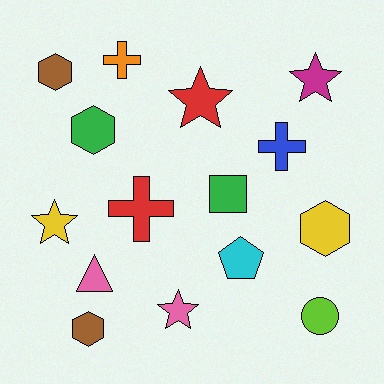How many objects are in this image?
There are 15 objects.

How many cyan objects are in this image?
There is 1 cyan object.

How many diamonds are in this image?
There are no diamonds.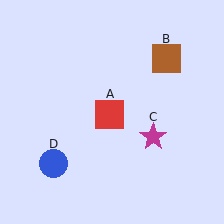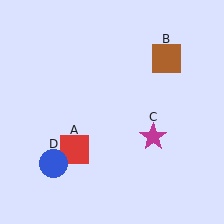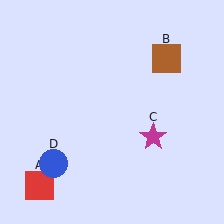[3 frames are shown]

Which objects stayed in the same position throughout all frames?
Brown square (object B) and magenta star (object C) and blue circle (object D) remained stationary.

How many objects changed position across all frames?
1 object changed position: red square (object A).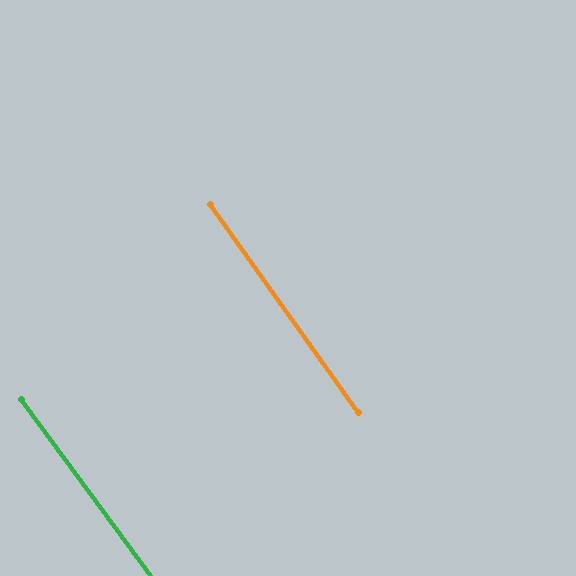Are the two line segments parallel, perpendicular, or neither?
Parallel — their directions differ by only 1.1°.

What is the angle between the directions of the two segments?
Approximately 1 degree.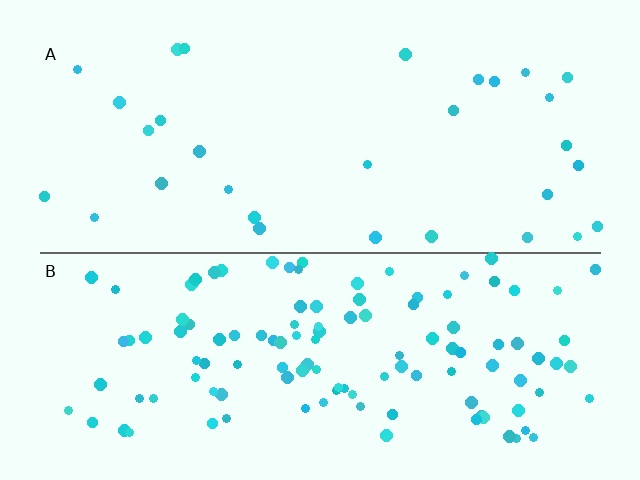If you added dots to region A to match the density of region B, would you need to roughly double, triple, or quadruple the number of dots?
Approximately quadruple.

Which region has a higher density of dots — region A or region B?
B (the bottom).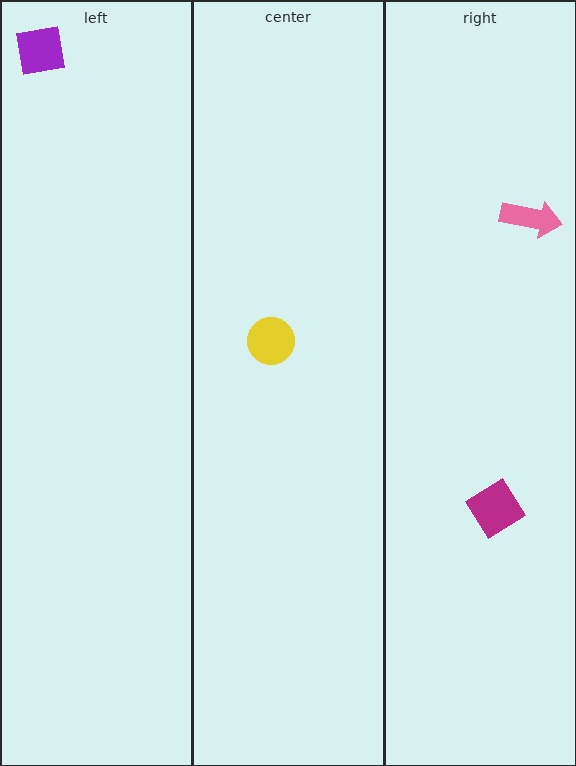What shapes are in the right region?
The pink arrow, the magenta diamond.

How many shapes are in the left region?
1.